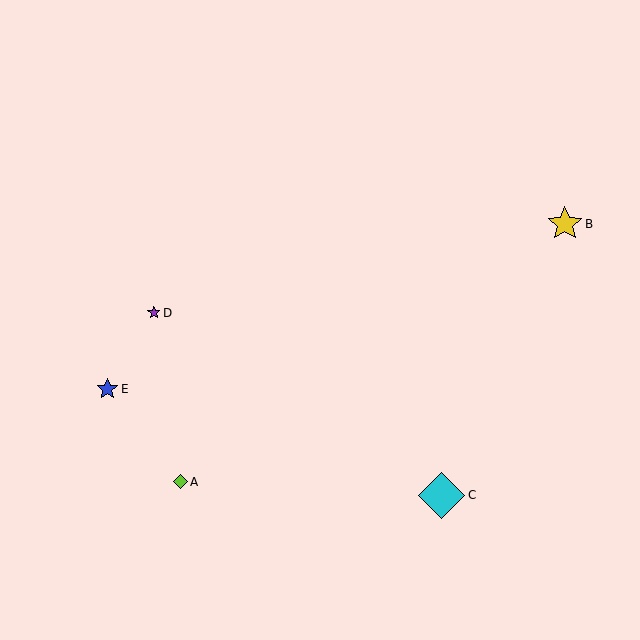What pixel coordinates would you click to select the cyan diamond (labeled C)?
Click at (441, 495) to select the cyan diamond C.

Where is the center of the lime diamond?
The center of the lime diamond is at (180, 482).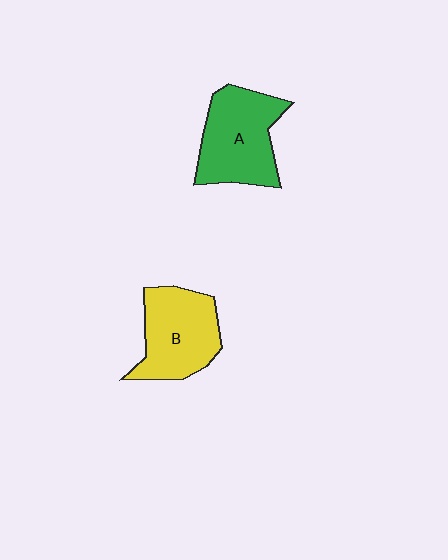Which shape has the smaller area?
Shape B (yellow).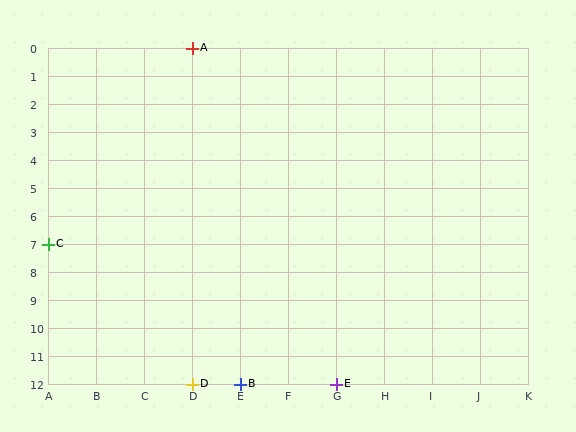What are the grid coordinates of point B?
Point B is at grid coordinates (E, 12).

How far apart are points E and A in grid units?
Points E and A are 3 columns and 12 rows apart (about 12.4 grid units diagonally).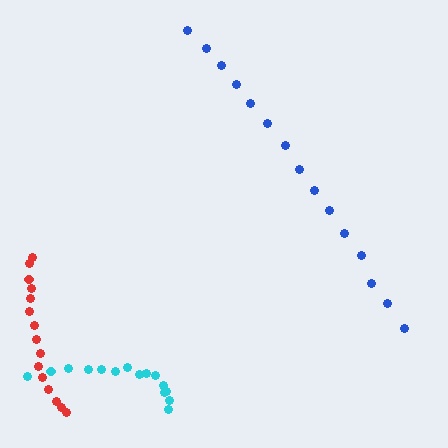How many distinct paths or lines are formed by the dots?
There are 3 distinct paths.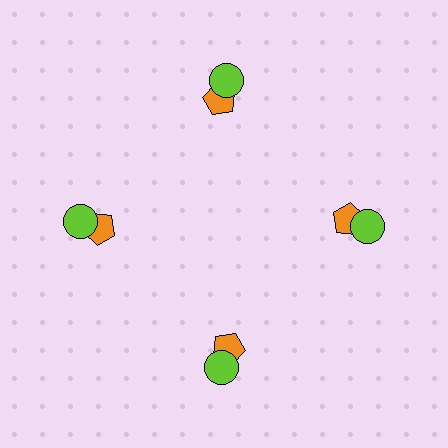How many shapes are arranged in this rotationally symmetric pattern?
There are 8 shapes, arranged in 4 groups of 2.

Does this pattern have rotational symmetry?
Yes, this pattern has 4-fold rotational symmetry. It looks the same after rotating 90 degrees around the center.